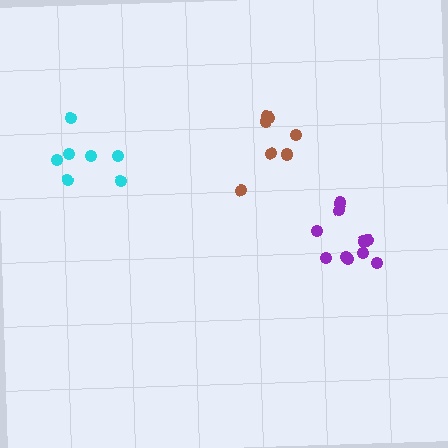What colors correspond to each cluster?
The clusters are colored: cyan, purple, brown.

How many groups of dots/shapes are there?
There are 3 groups.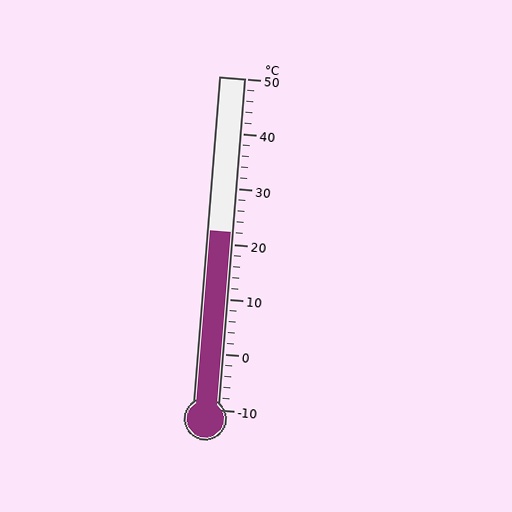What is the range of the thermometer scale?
The thermometer scale ranges from -10°C to 50°C.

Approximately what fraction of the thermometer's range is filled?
The thermometer is filled to approximately 55% of its range.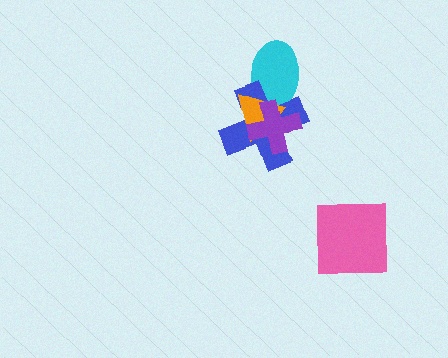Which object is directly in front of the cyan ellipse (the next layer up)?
The blue cross is directly in front of the cyan ellipse.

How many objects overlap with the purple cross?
3 objects overlap with the purple cross.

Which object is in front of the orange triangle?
The purple cross is in front of the orange triangle.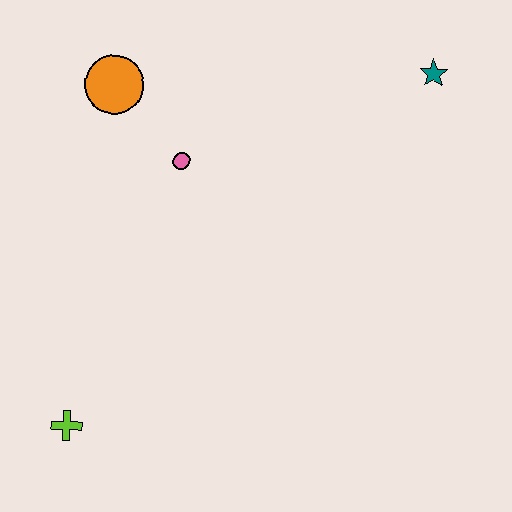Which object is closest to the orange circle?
The pink circle is closest to the orange circle.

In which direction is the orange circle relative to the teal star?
The orange circle is to the left of the teal star.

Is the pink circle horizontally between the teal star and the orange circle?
Yes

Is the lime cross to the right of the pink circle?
No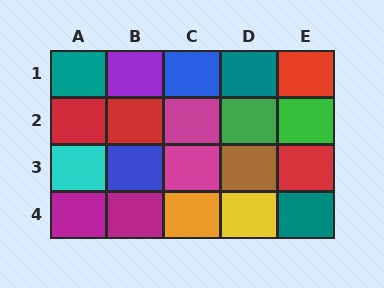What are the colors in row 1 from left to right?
Teal, purple, blue, teal, red.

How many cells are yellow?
1 cell is yellow.